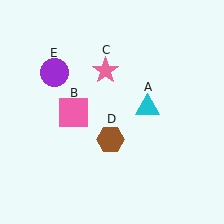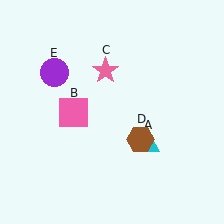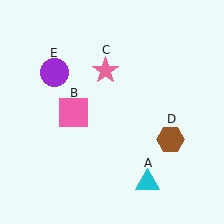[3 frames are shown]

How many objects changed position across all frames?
2 objects changed position: cyan triangle (object A), brown hexagon (object D).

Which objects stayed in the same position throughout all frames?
Pink square (object B) and pink star (object C) and purple circle (object E) remained stationary.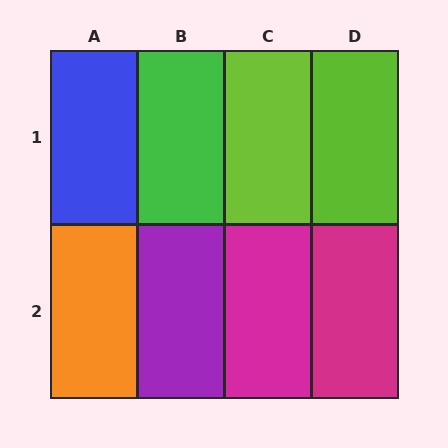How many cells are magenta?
2 cells are magenta.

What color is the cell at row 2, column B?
Purple.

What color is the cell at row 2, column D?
Magenta.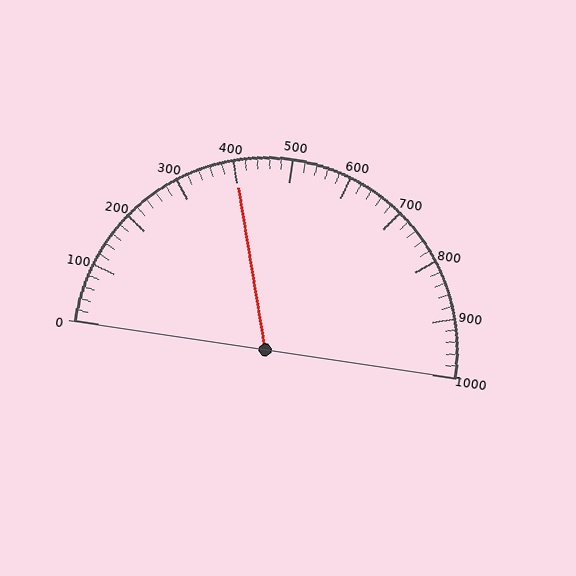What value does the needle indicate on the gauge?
The needle indicates approximately 400.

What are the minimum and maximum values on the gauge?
The gauge ranges from 0 to 1000.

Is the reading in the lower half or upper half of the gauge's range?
The reading is in the lower half of the range (0 to 1000).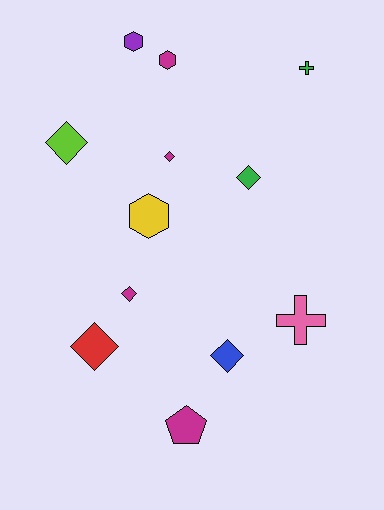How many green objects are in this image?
There are 2 green objects.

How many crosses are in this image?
There are 2 crosses.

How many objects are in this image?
There are 12 objects.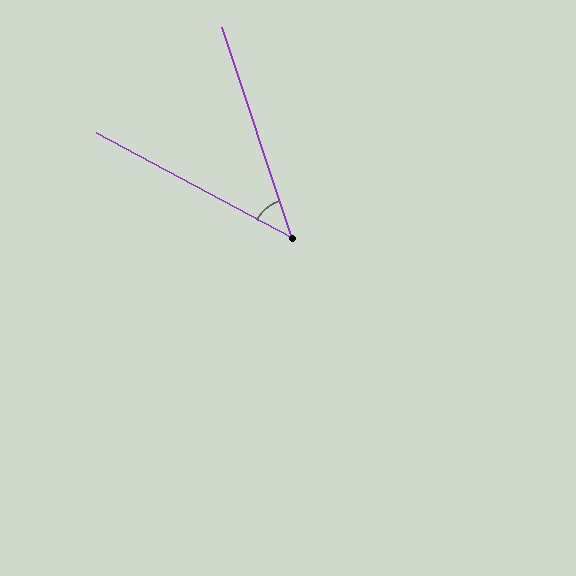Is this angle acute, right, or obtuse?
It is acute.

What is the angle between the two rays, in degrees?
Approximately 43 degrees.